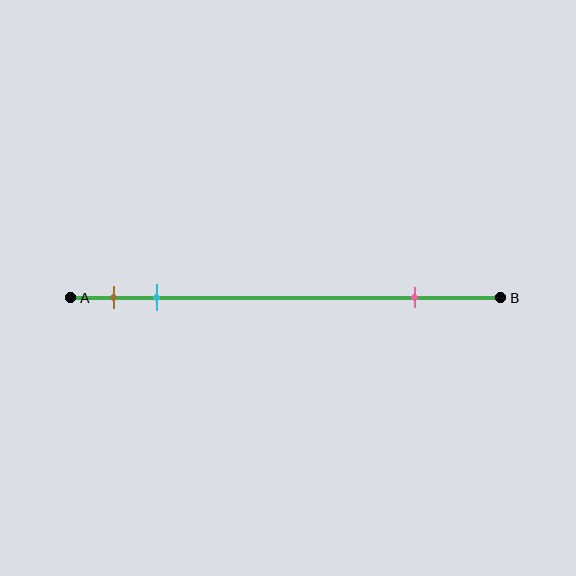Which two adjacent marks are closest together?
The brown and cyan marks are the closest adjacent pair.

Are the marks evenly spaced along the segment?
No, the marks are not evenly spaced.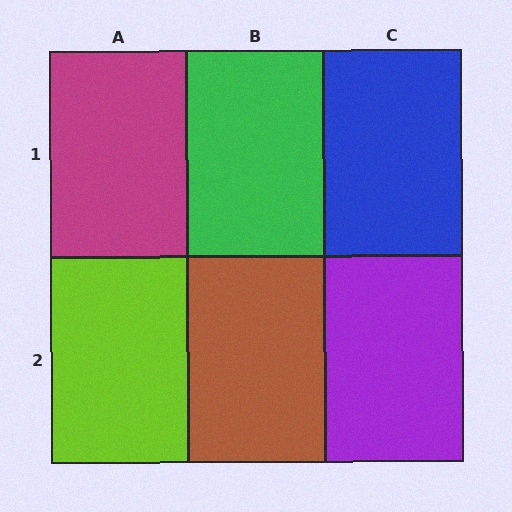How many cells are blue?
1 cell is blue.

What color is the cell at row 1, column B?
Green.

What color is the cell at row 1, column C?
Blue.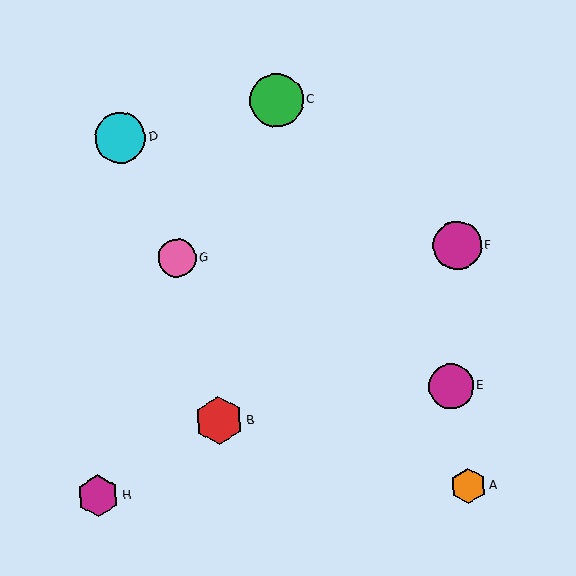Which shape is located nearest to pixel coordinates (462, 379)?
The magenta circle (labeled E) at (451, 386) is nearest to that location.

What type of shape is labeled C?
Shape C is a green circle.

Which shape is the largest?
The green circle (labeled C) is the largest.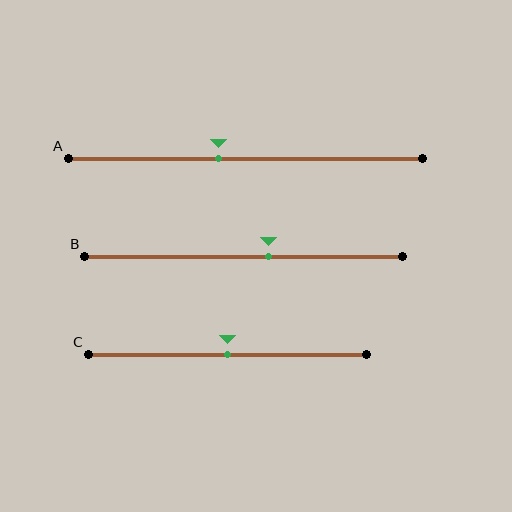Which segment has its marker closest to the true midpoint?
Segment C has its marker closest to the true midpoint.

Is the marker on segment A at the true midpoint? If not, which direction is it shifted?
No, the marker on segment A is shifted to the left by about 8% of the segment length.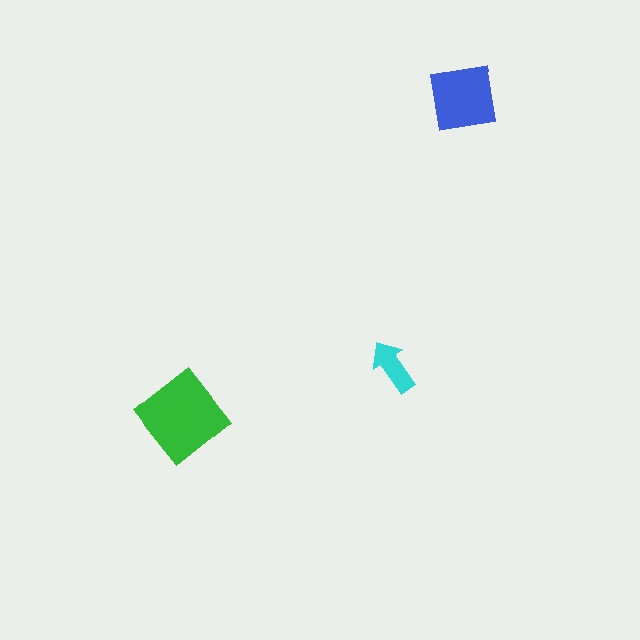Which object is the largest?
The green diamond.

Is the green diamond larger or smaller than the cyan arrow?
Larger.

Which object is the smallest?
The cyan arrow.